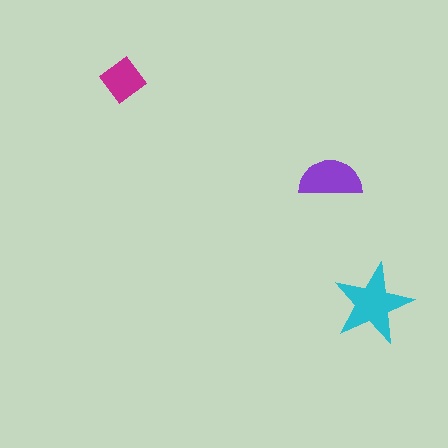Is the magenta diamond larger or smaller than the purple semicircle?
Smaller.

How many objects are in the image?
There are 3 objects in the image.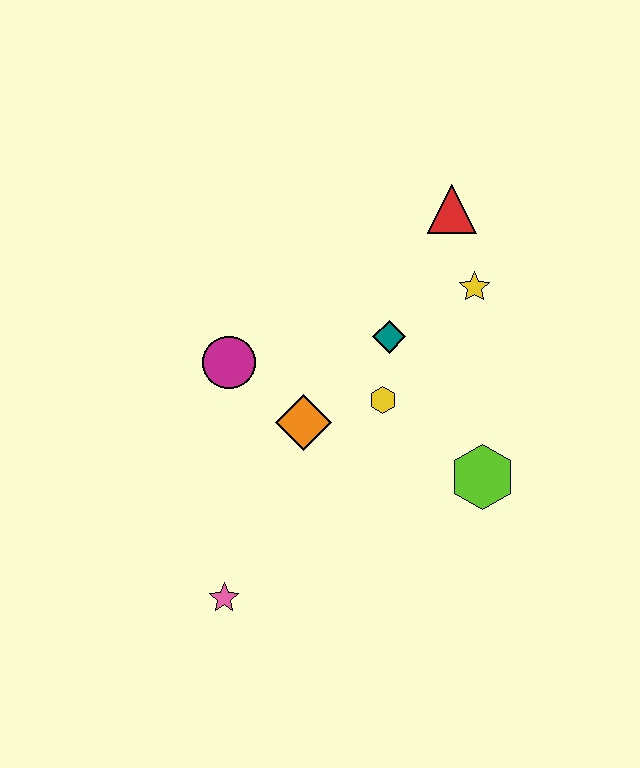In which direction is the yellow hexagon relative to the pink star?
The yellow hexagon is above the pink star.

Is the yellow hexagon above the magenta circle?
No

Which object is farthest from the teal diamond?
The pink star is farthest from the teal diamond.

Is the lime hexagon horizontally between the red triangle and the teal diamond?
No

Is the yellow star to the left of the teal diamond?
No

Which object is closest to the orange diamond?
The yellow hexagon is closest to the orange diamond.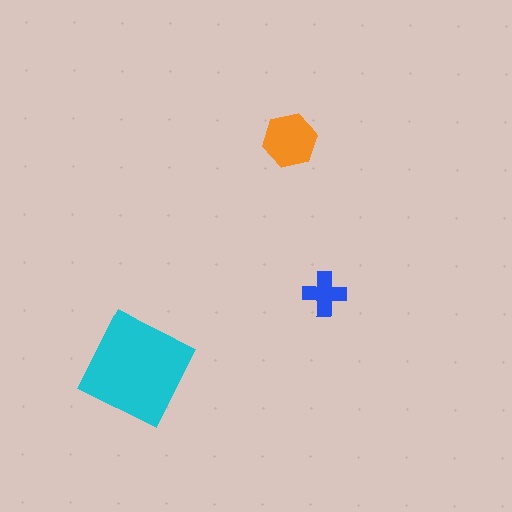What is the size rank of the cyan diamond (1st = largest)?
1st.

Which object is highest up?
The orange hexagon is topmost.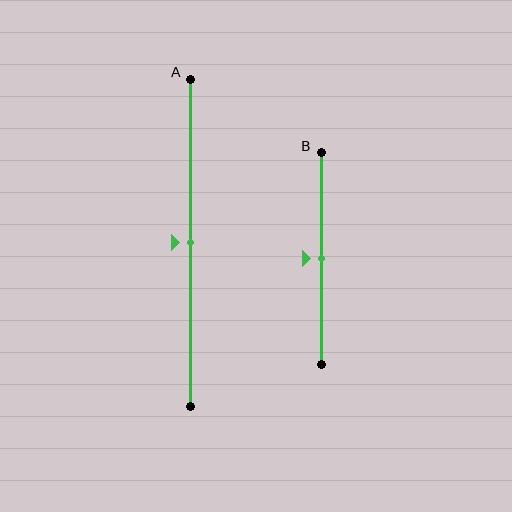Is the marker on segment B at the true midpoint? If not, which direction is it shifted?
Yes, the marker on segment B is at the true midpoint.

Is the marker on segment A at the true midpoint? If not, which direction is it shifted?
Yes, the marker on segment A is at the true midpoint.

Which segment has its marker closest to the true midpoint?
Segment A has its marker closest to the true midpoint.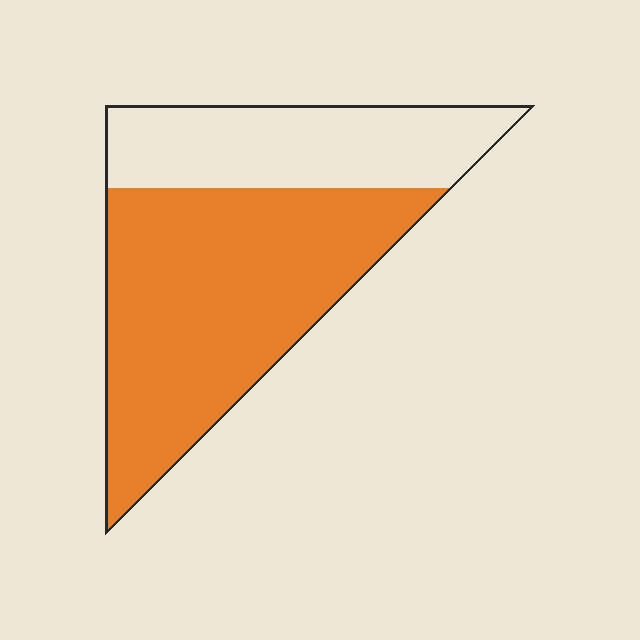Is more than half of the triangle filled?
Yes.